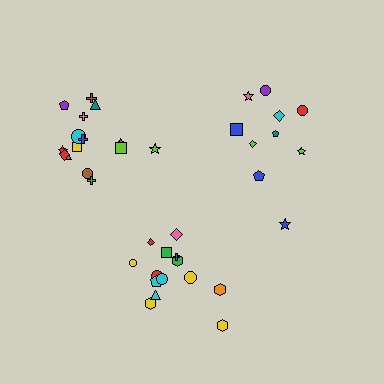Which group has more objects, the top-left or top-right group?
The top-left group.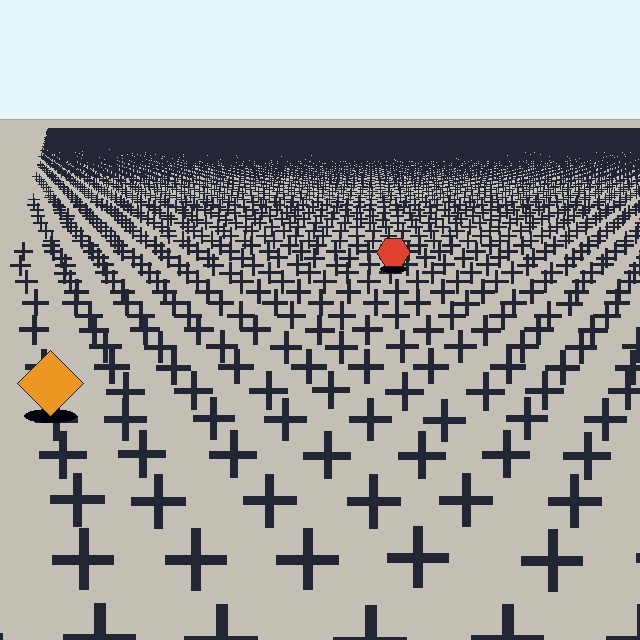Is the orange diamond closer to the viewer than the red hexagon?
Yes. The orange diamond is closer — you can tell from the texture gradient: the ground texture is coarser near it.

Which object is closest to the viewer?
The orange diamond is closest. The texture marks near it are larger and more spread out.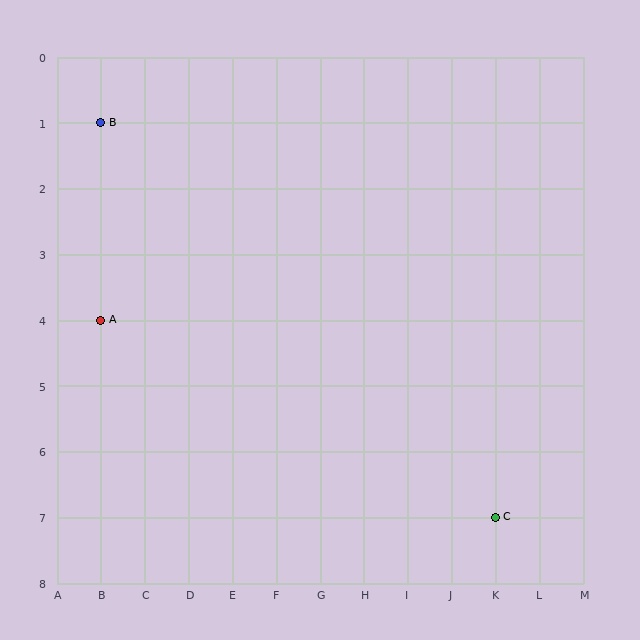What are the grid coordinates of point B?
Point B is at grid coordinates (B, 1).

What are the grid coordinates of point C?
Point C is at grid coordinates (K, 7).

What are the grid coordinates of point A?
Point A is at grid coordinates (B, 4).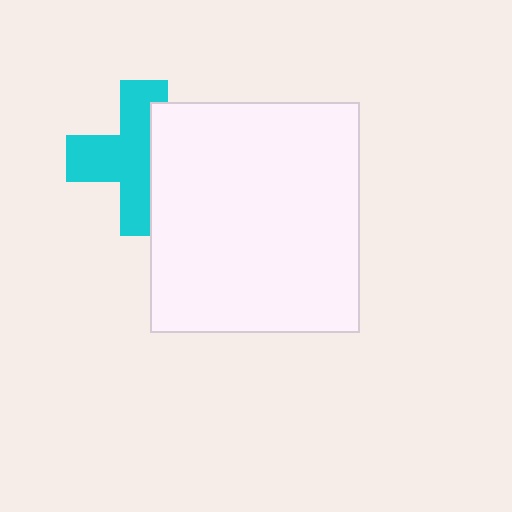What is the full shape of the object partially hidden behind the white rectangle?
The partially hidden object is a cyan cross.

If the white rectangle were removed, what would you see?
You would see the complete cyan cross.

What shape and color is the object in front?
The object in front is a white rectangle.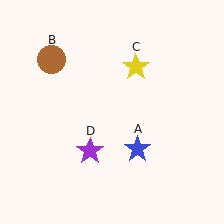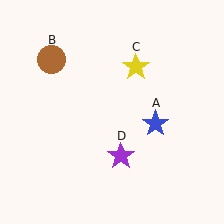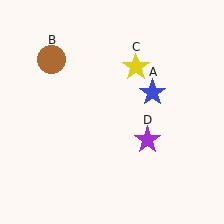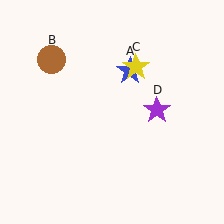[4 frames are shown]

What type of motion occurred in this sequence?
The blue star (object A), purple star (object D) rotated counterclockwise around the center of the scene.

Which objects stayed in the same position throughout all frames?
Brown circle (object B) and yellow star (object C) remained stationary.